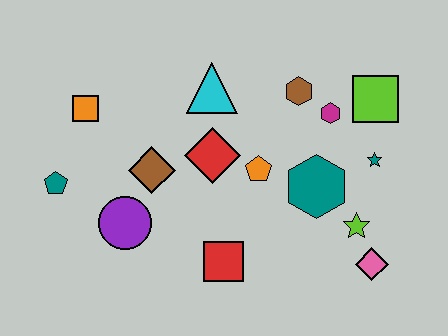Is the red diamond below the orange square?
Yes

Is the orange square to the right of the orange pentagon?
No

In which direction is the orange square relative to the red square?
The orange square is above the red square.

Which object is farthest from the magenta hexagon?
The teal pentagon is farthest from the magenta hexagon.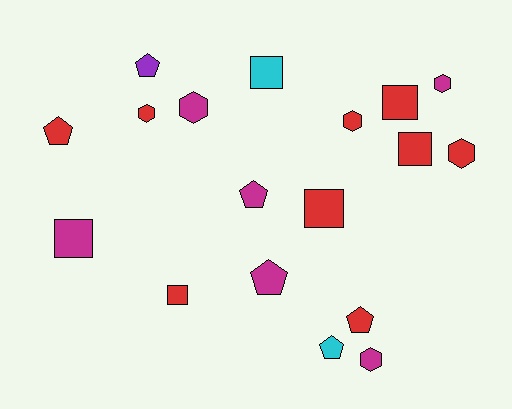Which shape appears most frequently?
Pentagon, with 6 objects.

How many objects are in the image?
There are 18 objects.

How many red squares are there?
There are 4 red squares.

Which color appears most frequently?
Red, with 9 objects.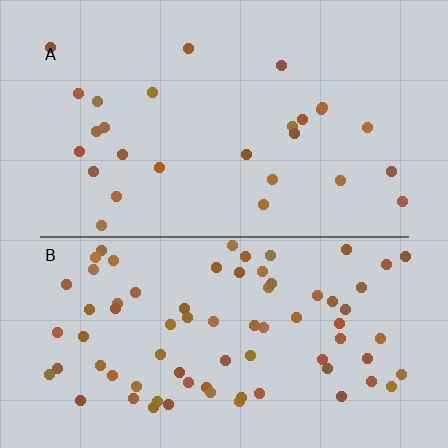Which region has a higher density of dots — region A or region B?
B (the bottom).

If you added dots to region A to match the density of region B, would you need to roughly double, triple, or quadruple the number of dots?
Approximately triple.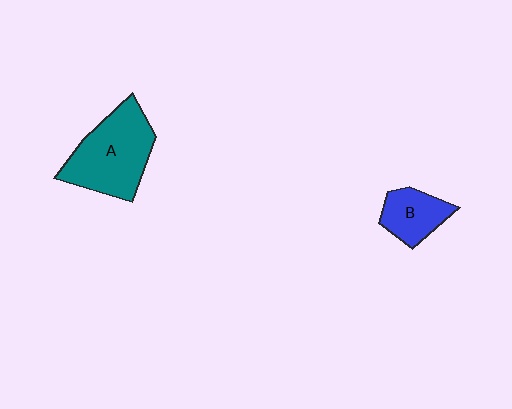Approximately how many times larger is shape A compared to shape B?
Approximately 2.0 times.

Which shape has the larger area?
Shape A (teal).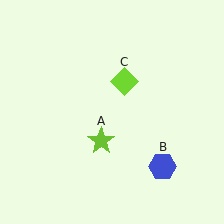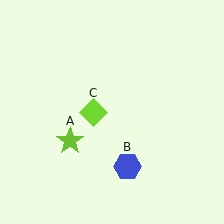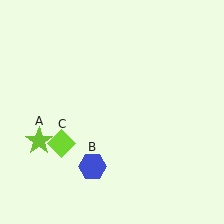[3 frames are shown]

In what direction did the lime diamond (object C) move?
The lime diamond (object C) moved down and to the left.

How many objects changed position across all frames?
3 objects changed position: lime star (object A), blue hexagon (object B), lime diamond (object C).